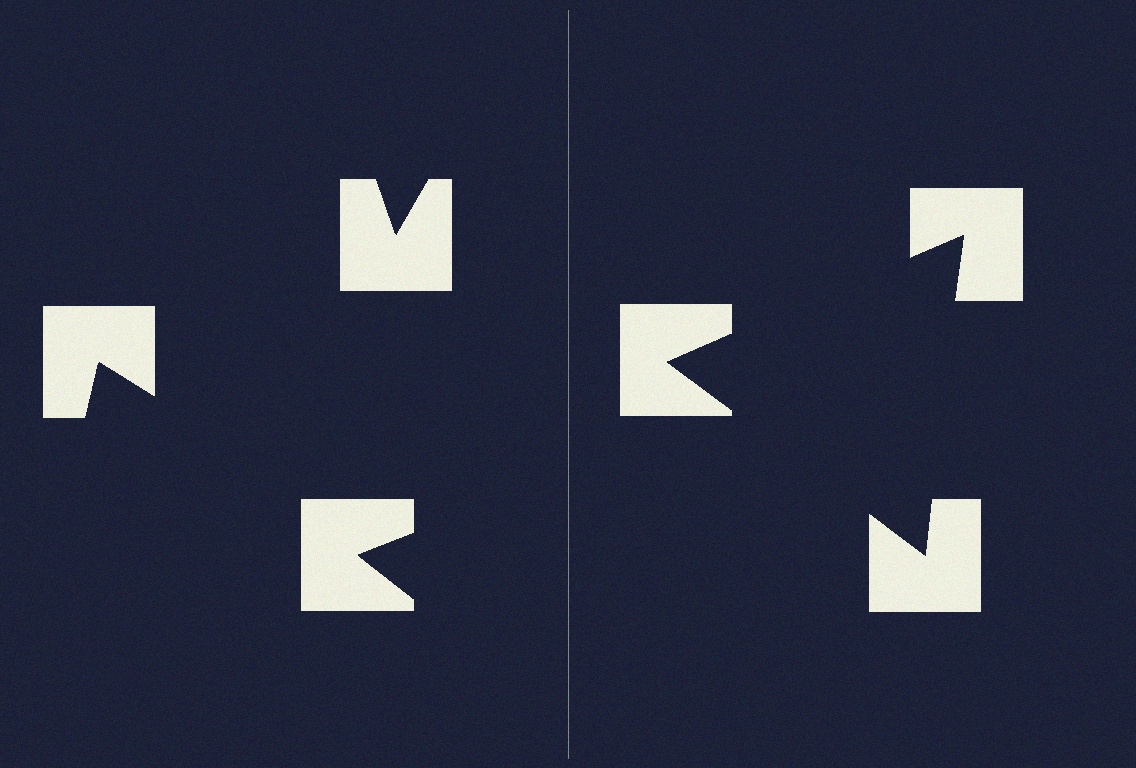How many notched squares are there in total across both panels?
6 — 3 on each side.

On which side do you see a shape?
An illusory triangle appears on the right side. On the left side the wedge cuts are rotated, so no coherent shape forms.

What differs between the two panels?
The notched squares are positioned identically on both sides; only the wedge orientations differ. On the right they align to a triangle; on the left they are misaligned.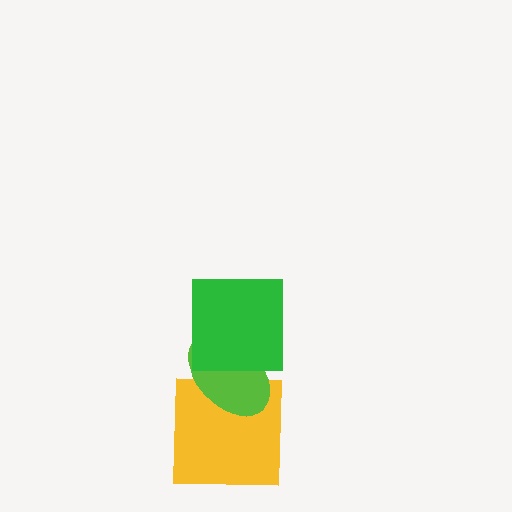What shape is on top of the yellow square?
The lime ellipse is on top of the yellow square.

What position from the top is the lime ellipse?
The lime ellipse is 2nd from the top.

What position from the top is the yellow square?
The yellow square is 3rd from the top.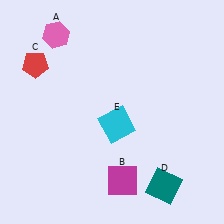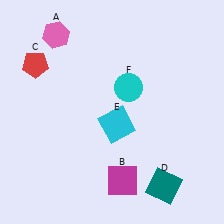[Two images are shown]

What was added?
A cyan circle (F) was added in Image 2.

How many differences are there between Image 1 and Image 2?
There is 1 difference between the two images.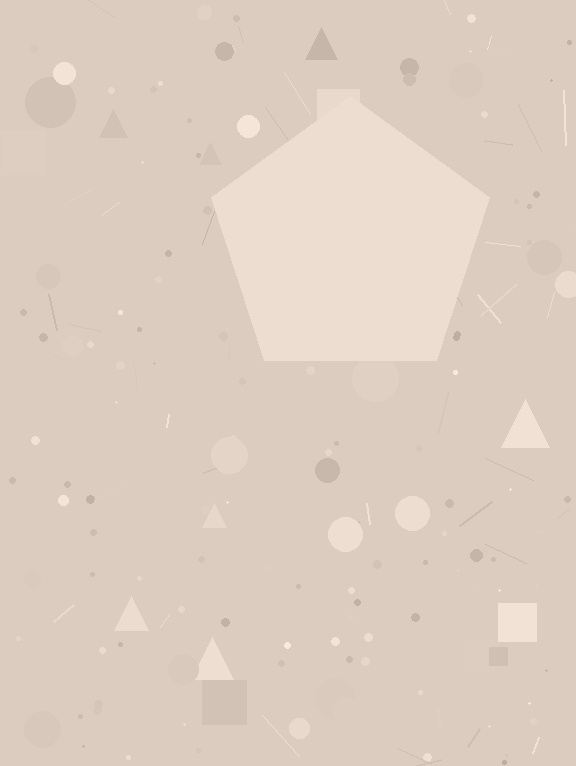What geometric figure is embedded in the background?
A pentagon is embedded in the background.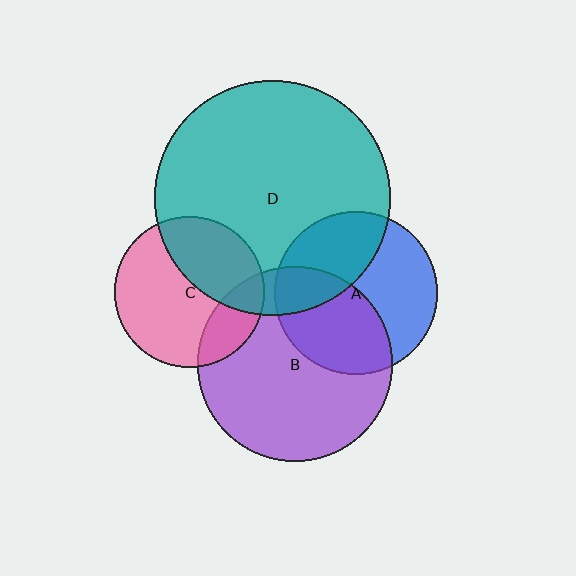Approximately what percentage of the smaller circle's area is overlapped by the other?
Approximately 35%.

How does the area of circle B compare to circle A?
Approximately 1.4 times.